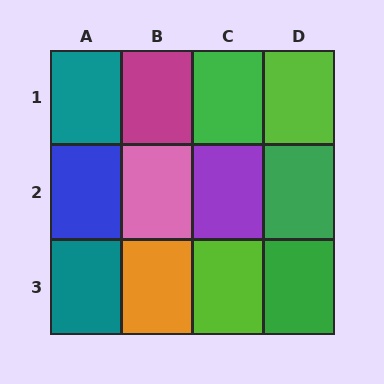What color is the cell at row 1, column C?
Green.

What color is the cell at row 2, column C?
Purple.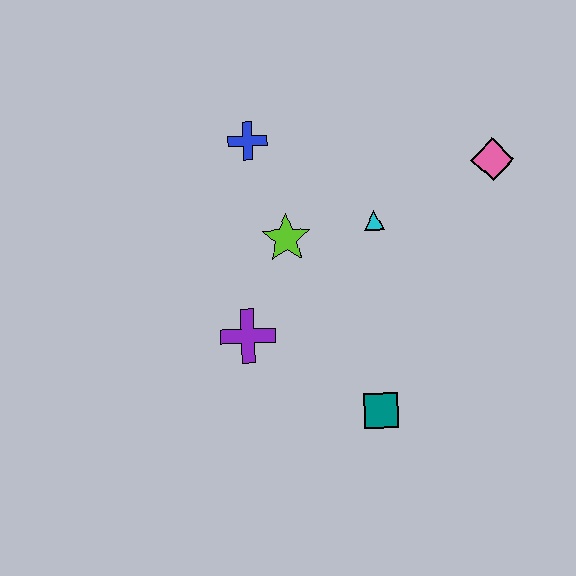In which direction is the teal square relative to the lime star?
The teal square is below the lime star.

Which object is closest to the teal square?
The purple cross is closest to the teal square.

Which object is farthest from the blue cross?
The teal square is farthest from the blue cross.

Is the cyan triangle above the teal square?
Yes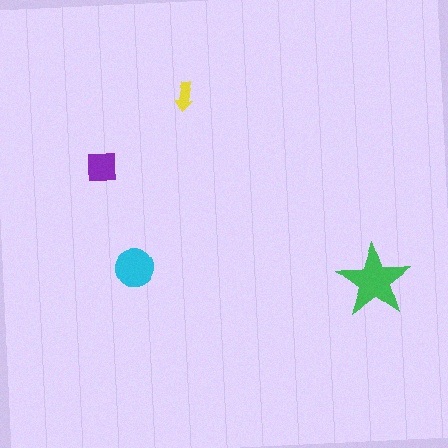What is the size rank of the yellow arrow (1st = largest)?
4th.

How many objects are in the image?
There are 4 objects in the image.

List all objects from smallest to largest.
The yellow arrow, the purple square, the cyan circle, the green star.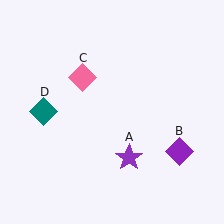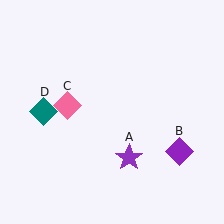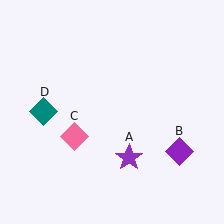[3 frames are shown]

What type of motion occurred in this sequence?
The pink diamond (object C) rotated counterclockwise around the center of the scene.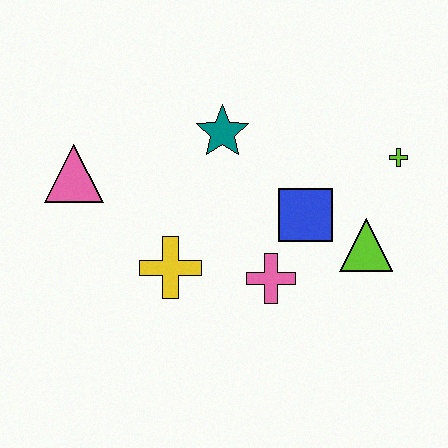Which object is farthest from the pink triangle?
The lime cross is farthest from the pink triangle.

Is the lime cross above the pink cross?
Yes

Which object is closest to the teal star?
The blue square is closest to the teal star.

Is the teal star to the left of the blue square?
Yes